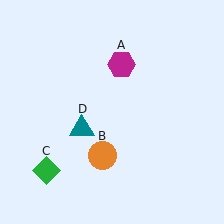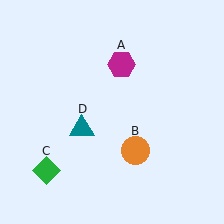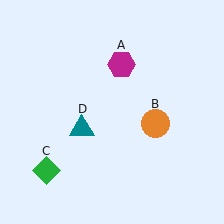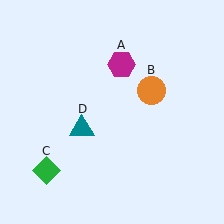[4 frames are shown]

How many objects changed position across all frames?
1 object changed position: orange circle (object B).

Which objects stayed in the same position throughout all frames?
Magenta hexagon (object A) and green diamond (object C) and teal triangle (object D) remained stationary.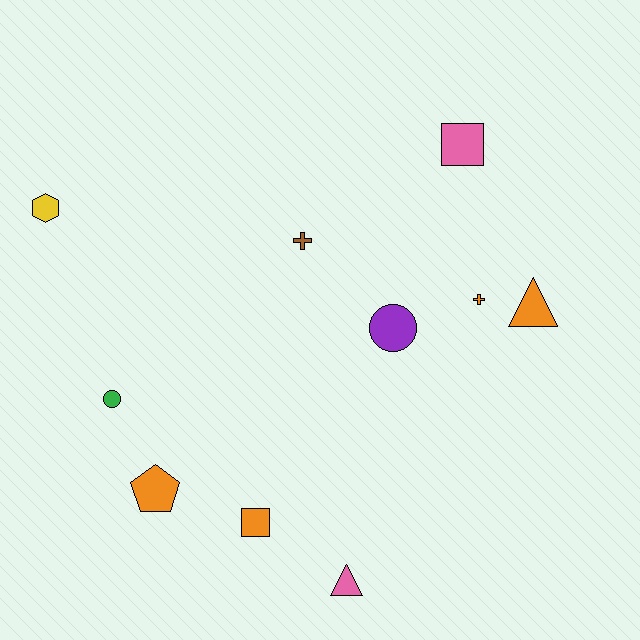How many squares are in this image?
There are 2 squares.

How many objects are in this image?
There are 10 objects.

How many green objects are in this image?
There is 1 green object.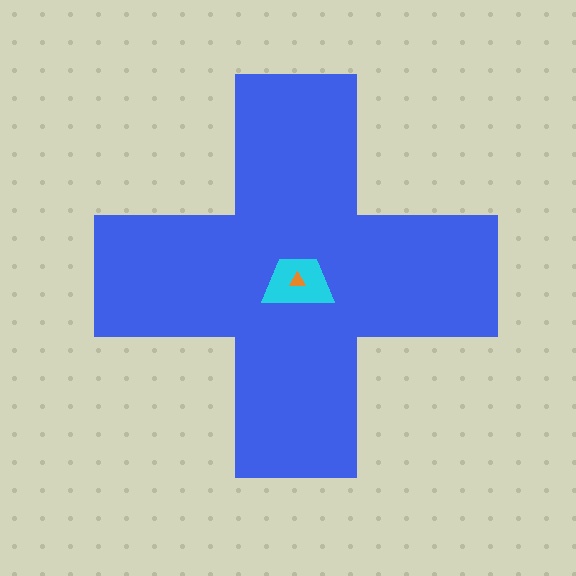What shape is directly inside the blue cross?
The cyan trapezoid.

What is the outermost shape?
The blue cross.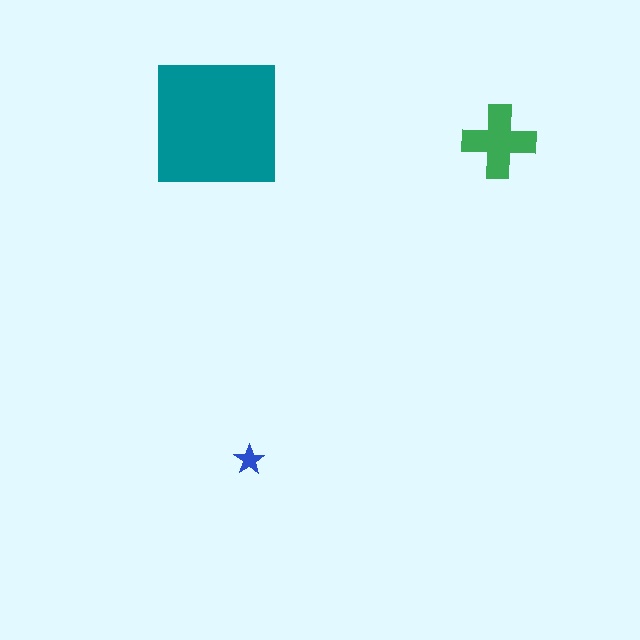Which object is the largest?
The teal square.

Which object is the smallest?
The blue star.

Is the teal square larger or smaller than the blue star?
Larger.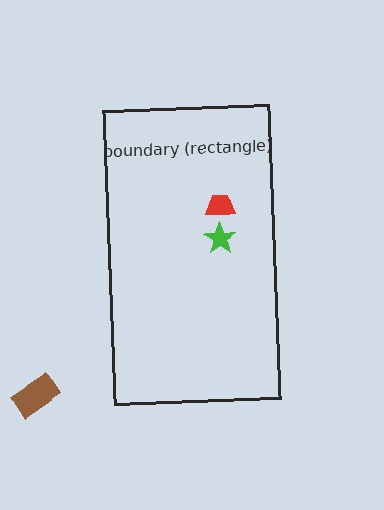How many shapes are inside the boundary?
2 inside, 1 outside.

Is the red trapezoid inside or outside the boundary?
Inside.